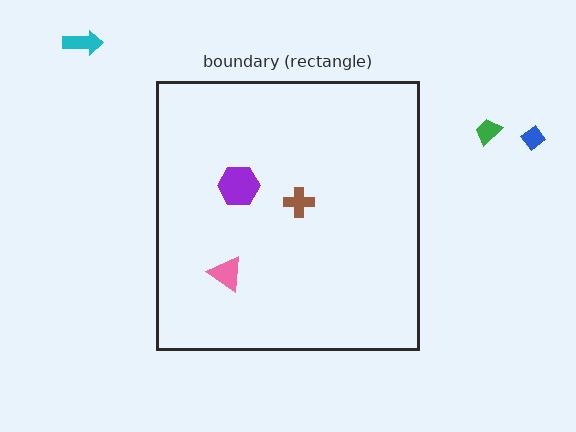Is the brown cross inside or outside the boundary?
Inside.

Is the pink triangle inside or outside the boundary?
Inside.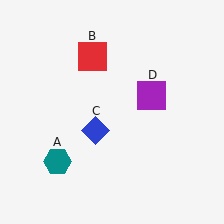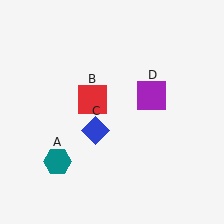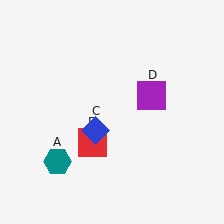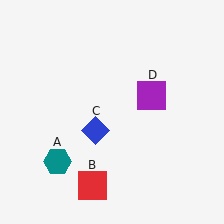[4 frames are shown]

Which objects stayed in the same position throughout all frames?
Teal hexagon (object A) and blue diamond (object C) and purple square (object D) remained stationary.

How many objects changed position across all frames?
1 object changed position: red square (object B).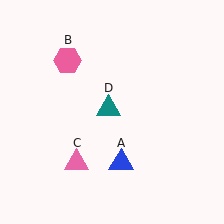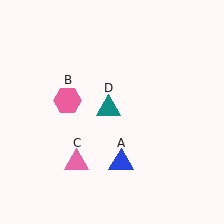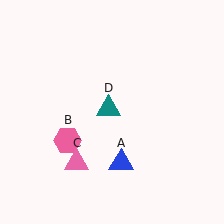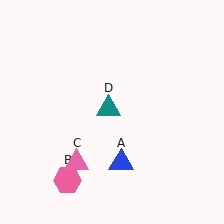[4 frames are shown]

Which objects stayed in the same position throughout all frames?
Blue triangle (object A) and pink triangle (object C) and teal triangle (object D) remained stationary.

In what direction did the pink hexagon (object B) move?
The pink hexagon (object B) moved down.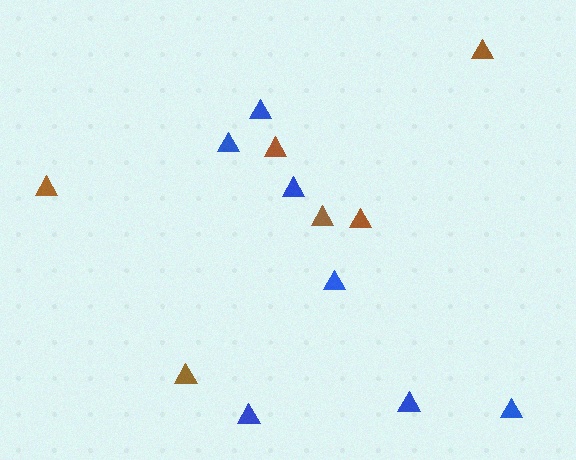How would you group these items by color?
There are 2 groups: one group of blue triangles (7) and one group of brown triangles (6).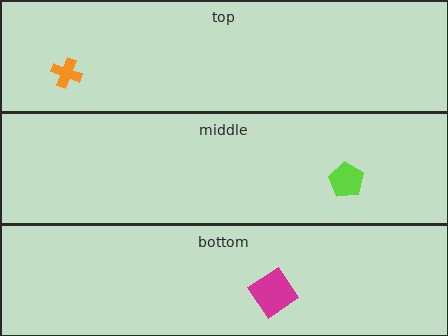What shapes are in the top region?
The orange cross.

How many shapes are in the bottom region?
1.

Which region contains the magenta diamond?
The bottom region.